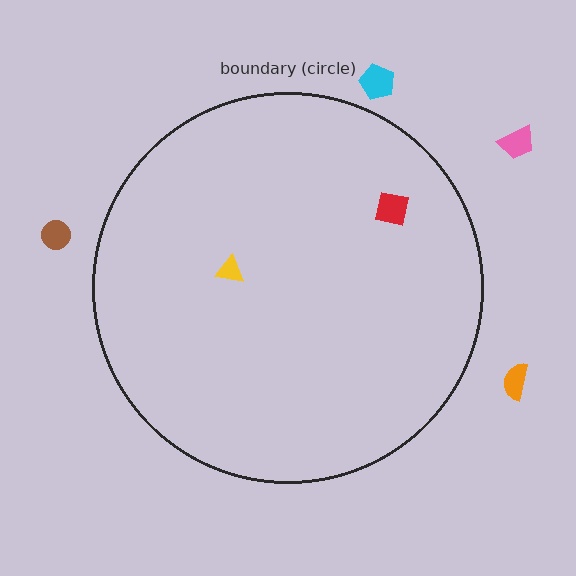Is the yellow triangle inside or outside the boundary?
Inside.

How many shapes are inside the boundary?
2 inside, 4 outside.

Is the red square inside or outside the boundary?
Inside.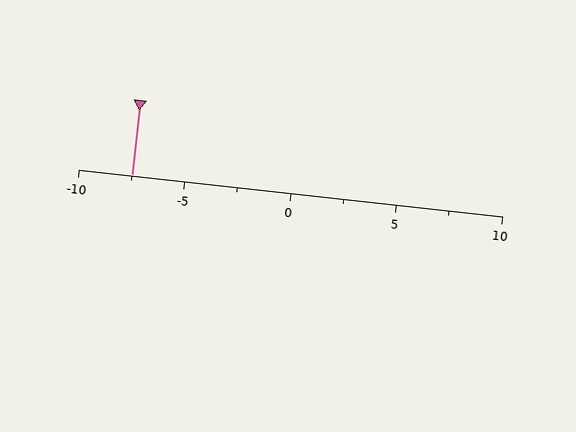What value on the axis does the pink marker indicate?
The marker indicates approximately -7.5.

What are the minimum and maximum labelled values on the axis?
The axis runs from -10 to 10.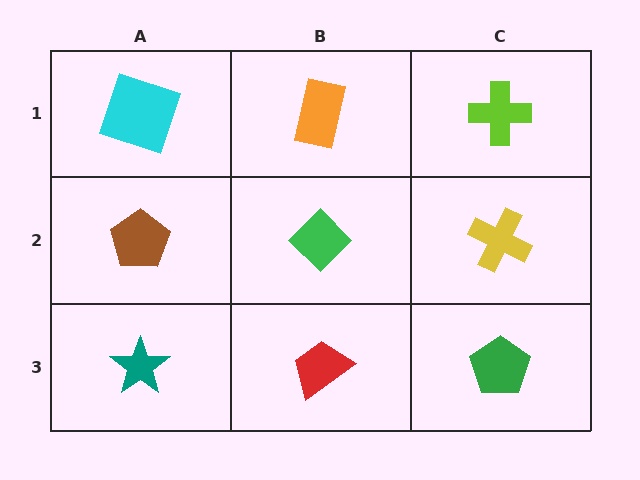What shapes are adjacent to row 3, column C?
A yellow cross (row 2, column C), a red trapezoid (row 3, column B).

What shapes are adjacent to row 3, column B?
A green diamond (row 2, column B), a teal star (row 3, column A), a green pentagon (row 3, column C).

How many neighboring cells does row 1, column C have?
2.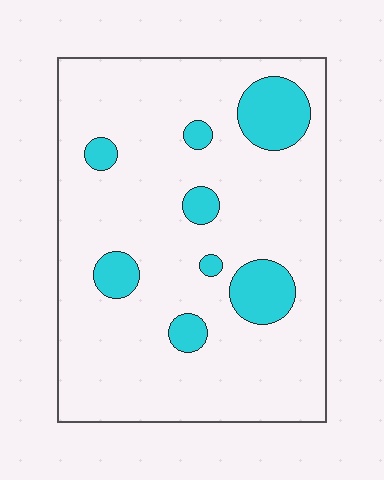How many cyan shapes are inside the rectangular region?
8.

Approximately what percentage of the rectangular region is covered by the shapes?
Approximately 15%.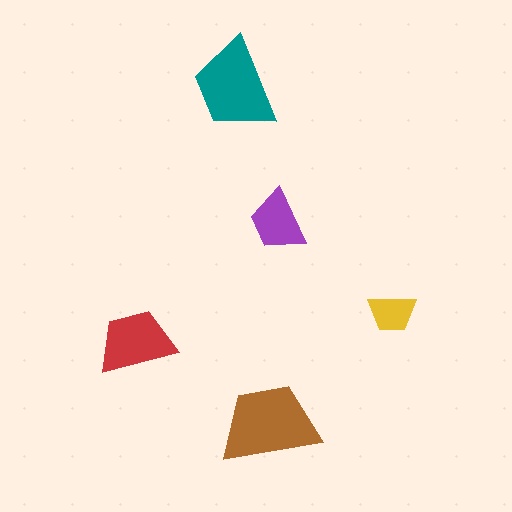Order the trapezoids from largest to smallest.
the brown one, the teal one, the red one, the purple one, the yellow one.